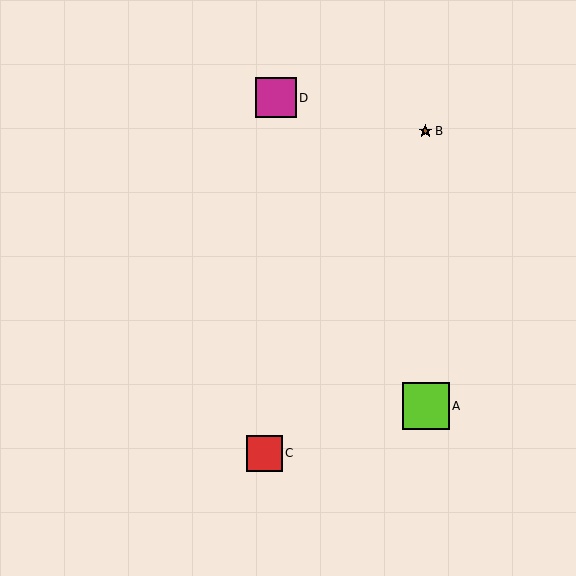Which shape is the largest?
The lime square (labeled A) is the largest.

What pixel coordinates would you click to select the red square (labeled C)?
Click at (264, 453) to select the red square C.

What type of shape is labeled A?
Shape A is a lime square.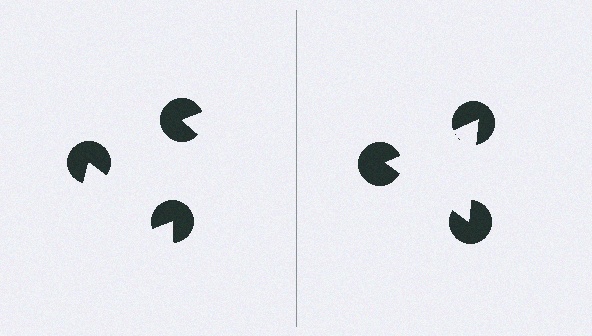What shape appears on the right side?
An illusory triangle.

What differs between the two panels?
The pac-man discs are positioned identically on both sides; only the wedge orientations differ. On the right they align to a triangle; on the left they are misaligned.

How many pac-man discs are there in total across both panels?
6 — 3 on each side.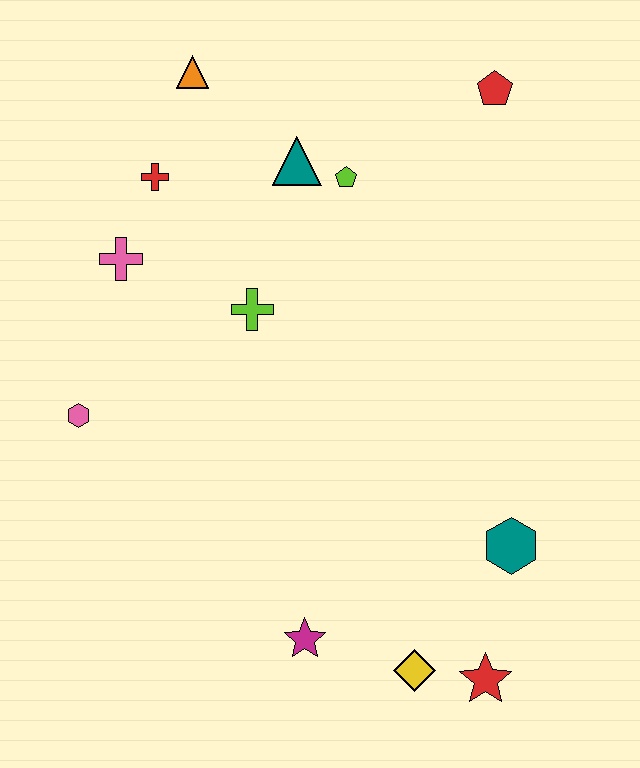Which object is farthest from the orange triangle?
The red star is farthest from the orange triangle.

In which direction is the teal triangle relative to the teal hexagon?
The teal triangle is above the teal hexagon.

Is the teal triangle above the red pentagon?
No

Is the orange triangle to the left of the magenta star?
Yes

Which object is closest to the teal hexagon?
The red star is closest to the teal hexagon.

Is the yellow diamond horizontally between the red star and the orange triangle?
Yes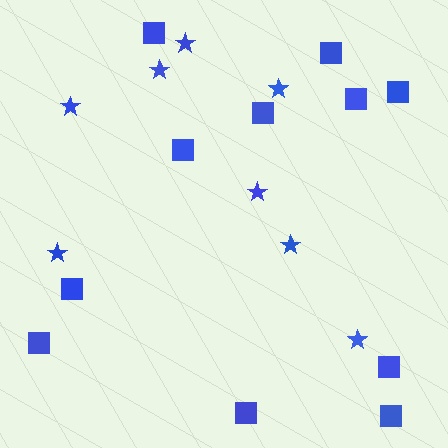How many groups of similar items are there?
There are 2 groups: one group of squares (11) and one group of stars (8).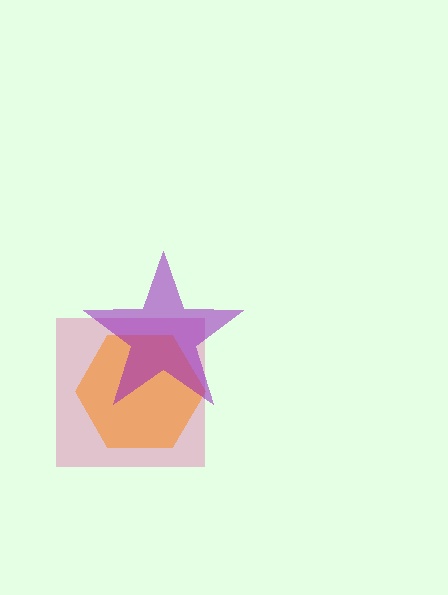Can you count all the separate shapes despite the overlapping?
Yes, there are 3 separate shapes.